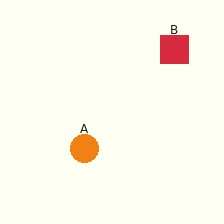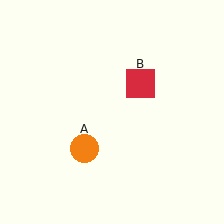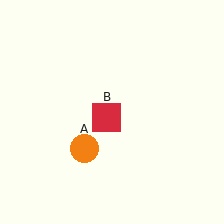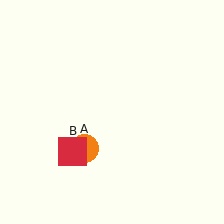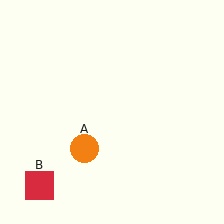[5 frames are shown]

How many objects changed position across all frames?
1 object changed position: red square (object B).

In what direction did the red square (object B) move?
The red square (object B) moved down and to the left.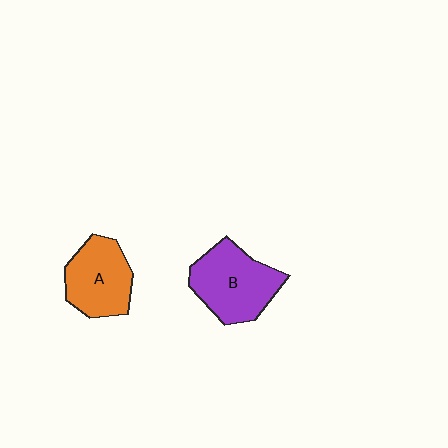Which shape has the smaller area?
Shape A (orange).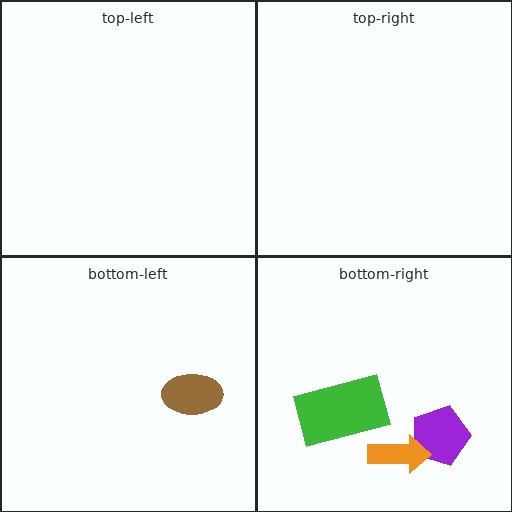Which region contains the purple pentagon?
The bottom-right region.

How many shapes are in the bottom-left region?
1.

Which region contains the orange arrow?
The bottom-right region.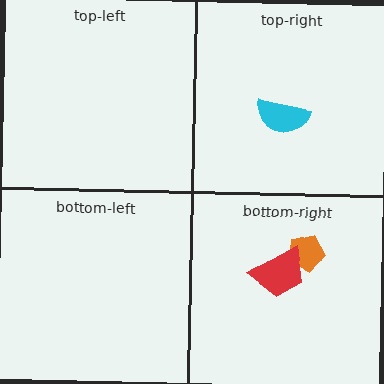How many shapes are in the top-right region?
1.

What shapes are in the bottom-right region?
The orange pentagon, the red trapezoid.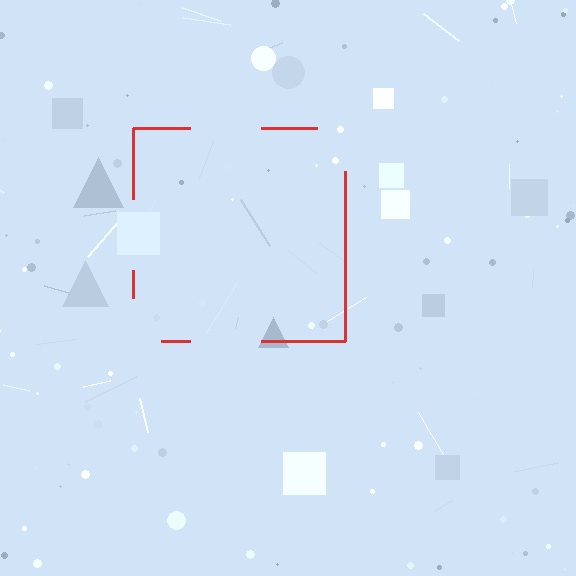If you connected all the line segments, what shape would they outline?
They would outline a square.